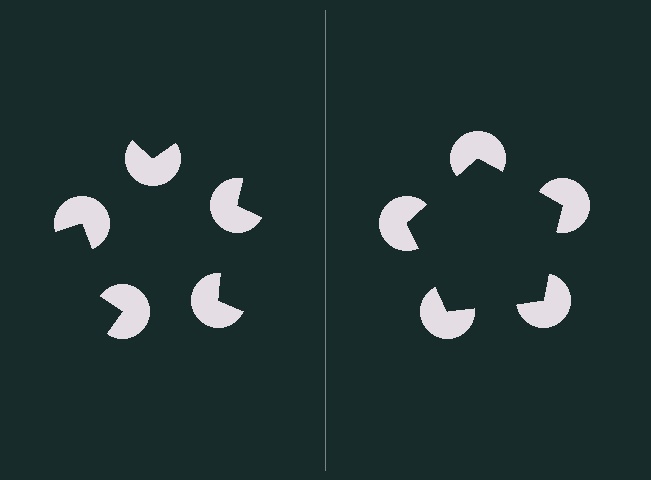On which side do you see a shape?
An illusory pentagon appears on the right side. On the left side the wedge cuts are rotated, so no coherent shape forms.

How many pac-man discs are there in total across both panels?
10 — 5 on each side.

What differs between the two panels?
The pac-man discs are positioned identically on both sides; only the wedge orientations differ. On the right they align to a pentagon; on the left they are misaligned.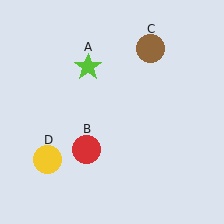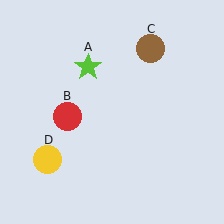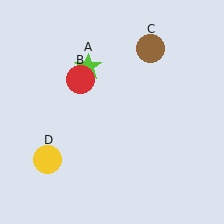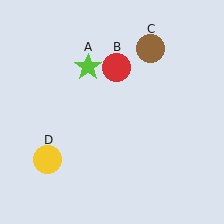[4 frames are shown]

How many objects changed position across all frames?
1 object changed position: red circle (object B).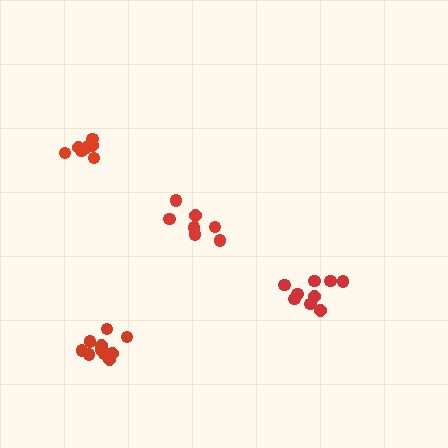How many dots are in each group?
Group 1: 12 dots, Group 2: 7 dots, Group 3: 7 dots, Group 4: 9 dots (35 total).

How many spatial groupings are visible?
There are 4 spatial groupings.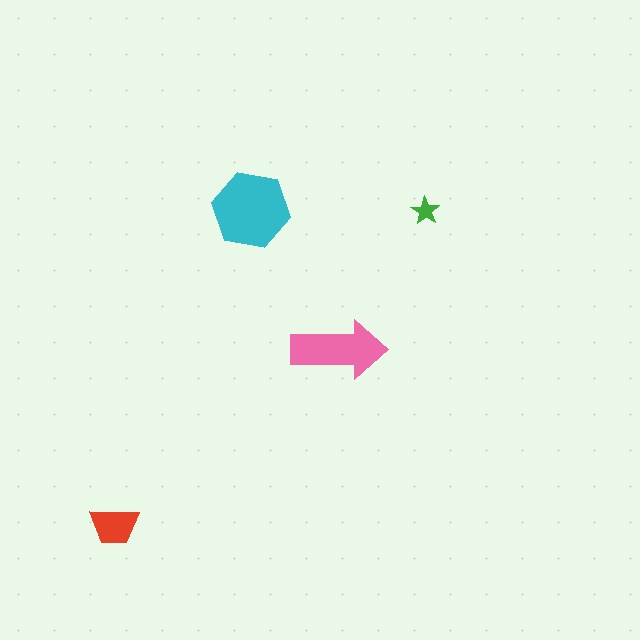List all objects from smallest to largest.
The green star, the red trapezoid, the pink arrow, the cyan hexagon.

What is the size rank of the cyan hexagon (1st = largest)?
1st.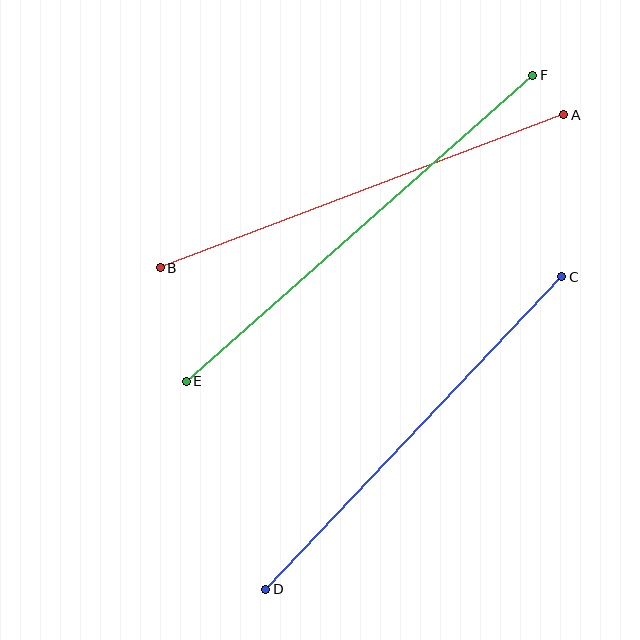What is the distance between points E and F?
The distance is approximately 462 pixels.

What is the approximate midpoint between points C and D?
The midpoint is at approximately (414, 433) pixels.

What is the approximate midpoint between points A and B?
The midpoint is at approximately (362, 191) pixels.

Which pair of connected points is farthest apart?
Points E and F are farthest apart.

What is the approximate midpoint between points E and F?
The midpoint is at approximately (359, 228) pixels.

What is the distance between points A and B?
The distance is approximately 432 pixels.